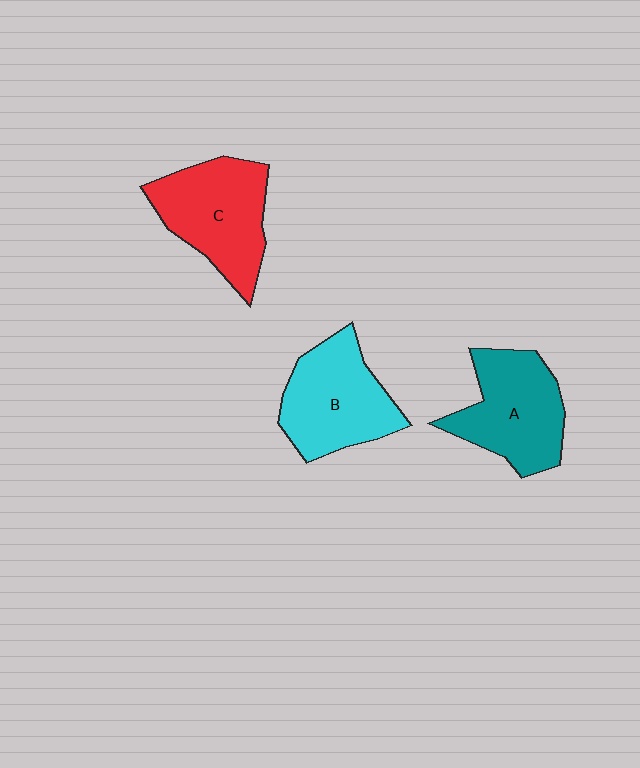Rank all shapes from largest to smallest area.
From largest to smallest: C (red), B (cyan), A (teal).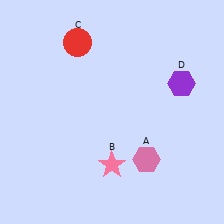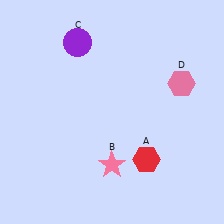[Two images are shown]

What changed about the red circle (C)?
In Image 1, C is red. In Image 2, it changed to purple.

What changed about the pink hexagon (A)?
In Image 1, A is pink. In Image 2, it changed to red.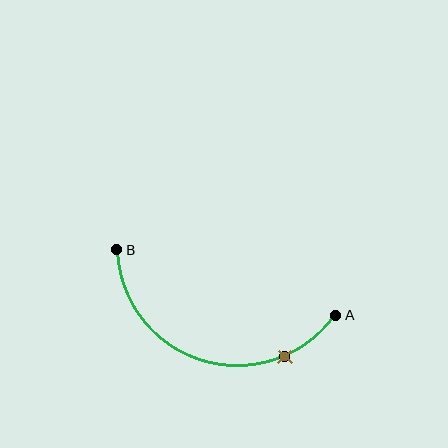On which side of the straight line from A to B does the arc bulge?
The arc bulges below the straight line connecting A and B.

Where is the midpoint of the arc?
The arc midpoint is the point on the curve farthest from the straight line joining A and B. It sits below that line.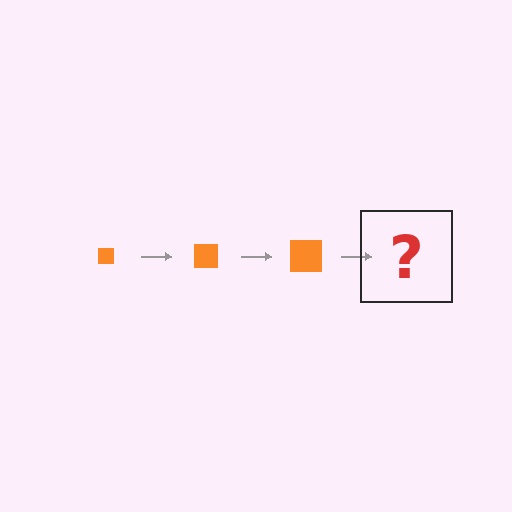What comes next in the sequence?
The next element should be an orange square, larger than the previous one.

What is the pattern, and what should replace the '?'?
The pattern is that the square gets progressively larger each step. The '?' should be an orange square, larger than the previous one.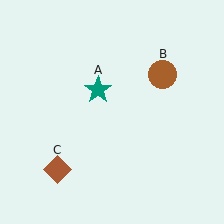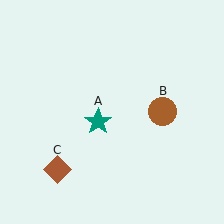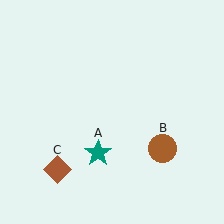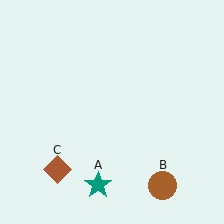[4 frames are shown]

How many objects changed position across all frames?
2 objects changed position: teal star (object A), brown circle (object B).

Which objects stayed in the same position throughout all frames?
Brown diamond (object C) remained stationary.